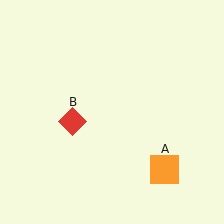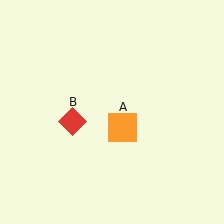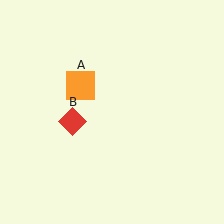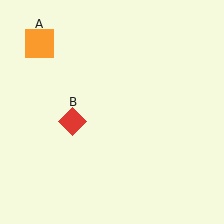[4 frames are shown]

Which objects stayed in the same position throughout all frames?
Red diamond (object B) remained stationary.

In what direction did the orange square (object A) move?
The orange square (object A) moved up and to the left.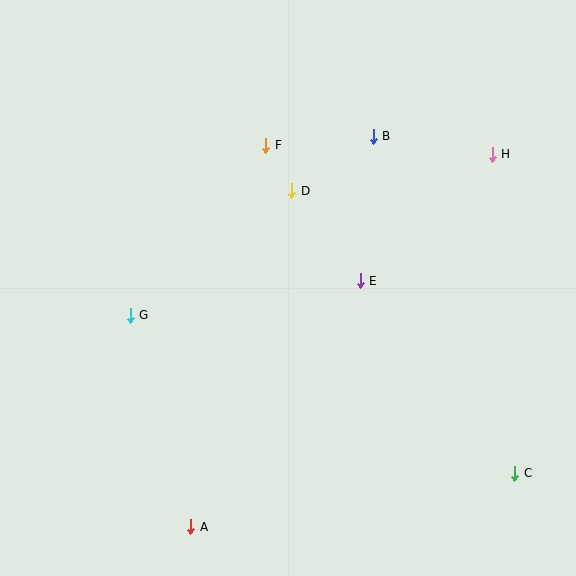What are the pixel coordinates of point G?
Point G is at (130, 315).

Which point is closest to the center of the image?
Point E at (360, 281) is closest to the center.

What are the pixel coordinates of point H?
Point H is at (492, 154).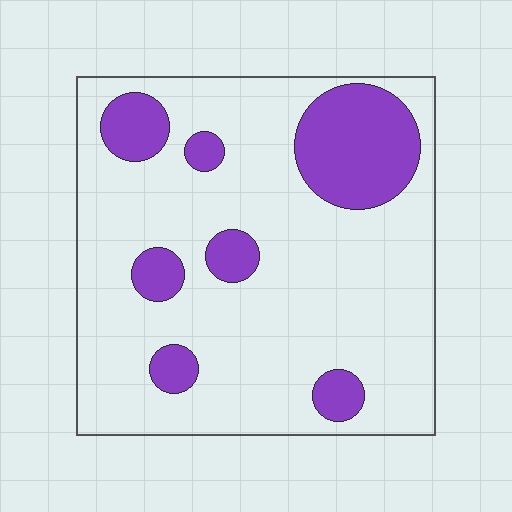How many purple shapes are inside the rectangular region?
7.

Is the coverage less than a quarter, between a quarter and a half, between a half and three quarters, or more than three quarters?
Less than a quarter.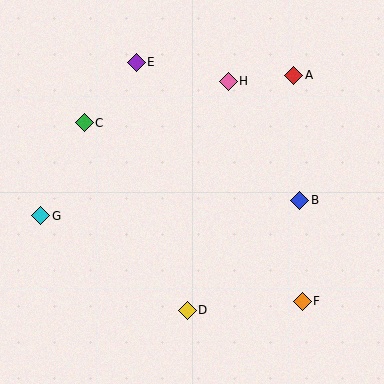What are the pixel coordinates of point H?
Point H is at (228, 81).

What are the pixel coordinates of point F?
Point F is at (302, 301).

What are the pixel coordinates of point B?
Point B is at (300, 200).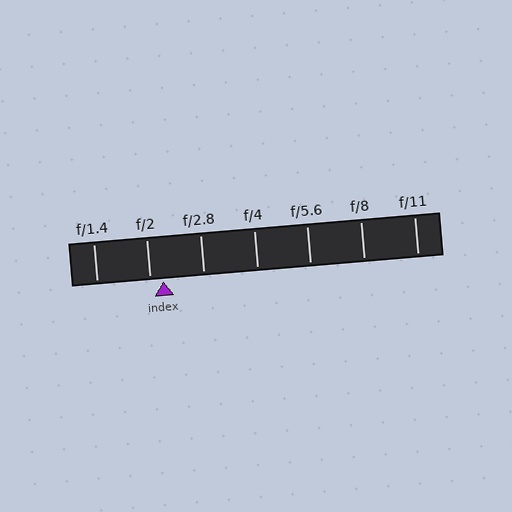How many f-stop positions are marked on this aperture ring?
There are 7 f-stop positions marked.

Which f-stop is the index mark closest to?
The index mark is closest to f/2.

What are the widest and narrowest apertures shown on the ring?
The widest aperture shown is f/1.4 and the narrowest is f/11.